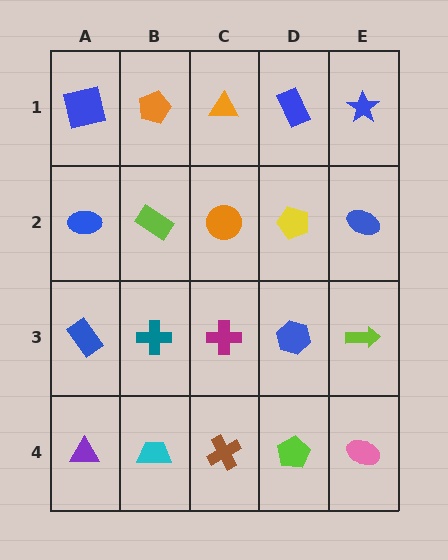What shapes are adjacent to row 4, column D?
A blue hexagon (row 3, column D), a brown cross (row 4, column C), a pink ellipse (row 4, column E).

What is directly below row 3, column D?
A lime pentagon.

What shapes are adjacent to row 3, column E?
A blue ellipse (row 2, column E), a pink ellipse (row 4, column E), a blue hexagon (row 3, column D).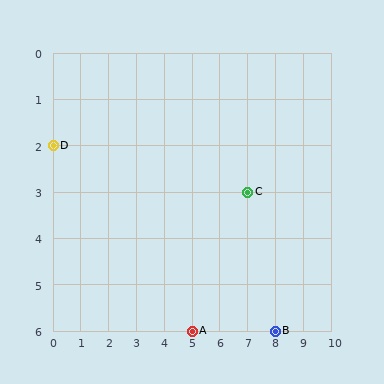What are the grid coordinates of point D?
Point D is at grid coordinates (0, 2).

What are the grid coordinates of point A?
Point A is at grid coordinates (5, 6).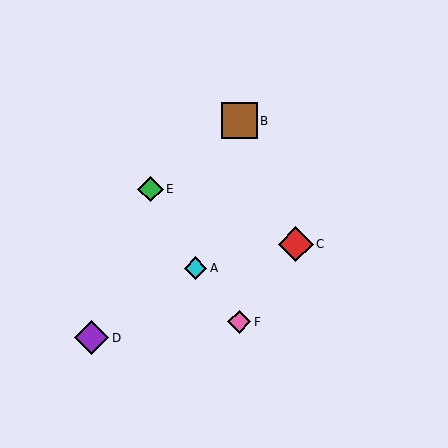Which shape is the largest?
The brown square (labeled B) is the largest.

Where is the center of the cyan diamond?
The center of the cyan diamond is at (195, 268).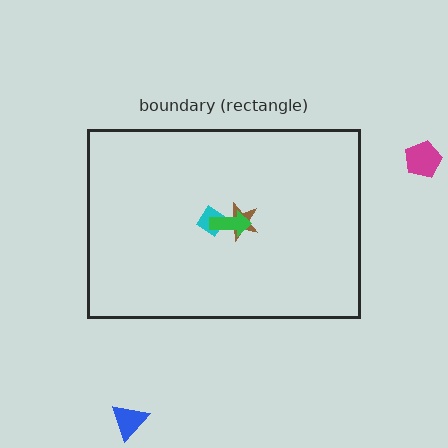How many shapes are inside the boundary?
3 inside, 2 outside.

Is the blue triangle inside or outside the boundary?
Outside.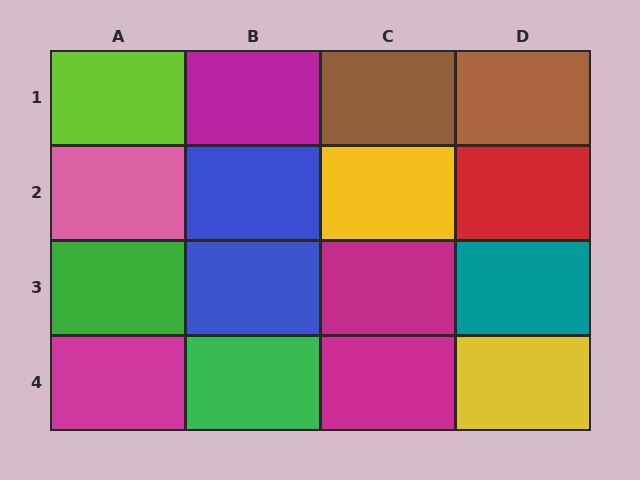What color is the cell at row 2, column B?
Blue.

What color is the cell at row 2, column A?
Pink.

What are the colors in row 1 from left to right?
Lime, magenta, brown, brown.